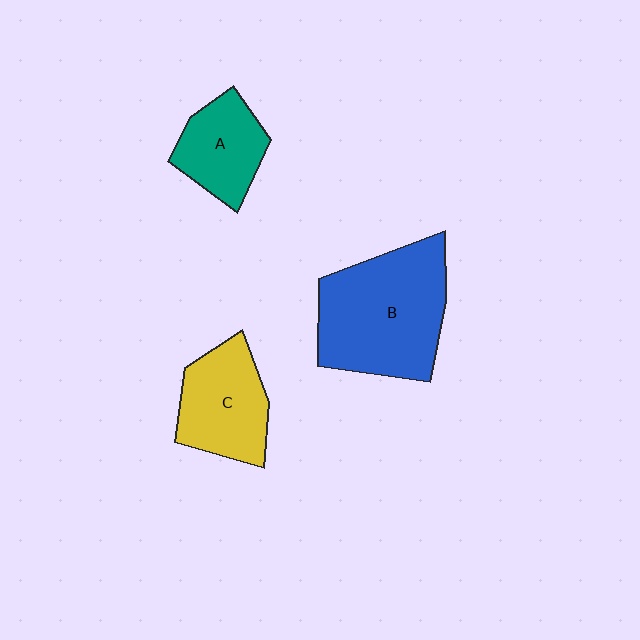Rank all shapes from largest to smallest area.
From largest to smallest: B (blue), C (yellow), A (teal).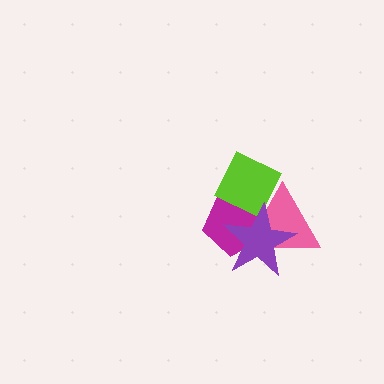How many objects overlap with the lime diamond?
3 objects overlap with the lime diamond.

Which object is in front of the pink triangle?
The purple star is in front of the pink triangle.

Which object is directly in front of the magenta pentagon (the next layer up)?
The lime diamond is directly in front of the magenta pentagon.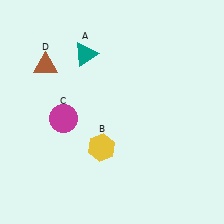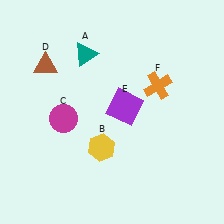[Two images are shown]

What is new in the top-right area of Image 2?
A purple square (E) was added in the top-right area of Image 2.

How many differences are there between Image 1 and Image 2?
There are 2 differences between the two images.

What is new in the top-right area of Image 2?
An orange cross (F) was added in the top-right area of Image 2.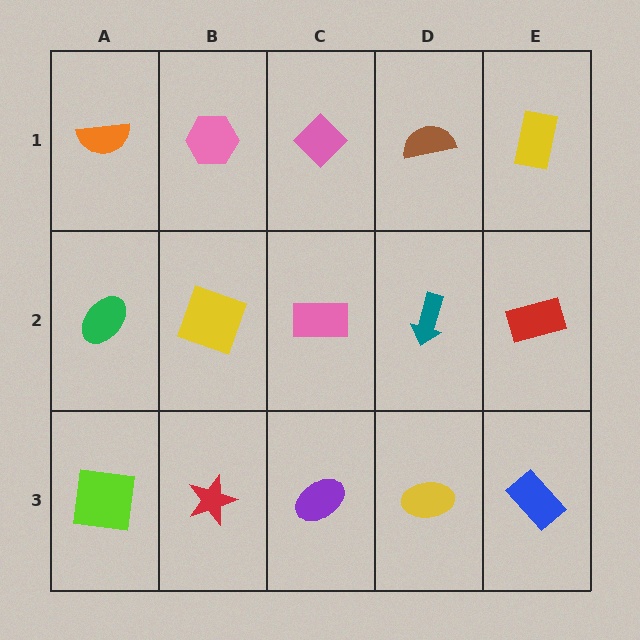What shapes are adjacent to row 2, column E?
A yellow rectangle (row 1, column E), a blue rectangle (row 3, column E), a teal arrow (row 2, column D).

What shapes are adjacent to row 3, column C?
A pink rectangle (row 2, column C), a red star (row 3, column B), a yellow ellipse (row 3, column D).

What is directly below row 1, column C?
A pink rectangle.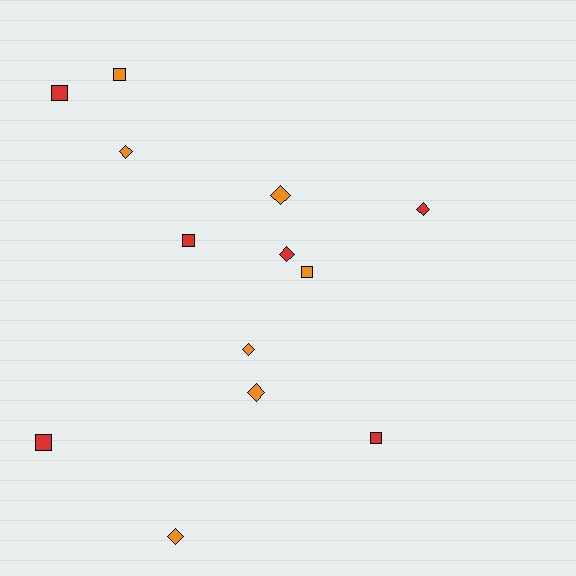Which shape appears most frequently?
Diamond, with 7 objects.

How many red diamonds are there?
There are 2 red diamonds.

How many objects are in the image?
There are 13 objects.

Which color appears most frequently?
Orange, with 7 objects.